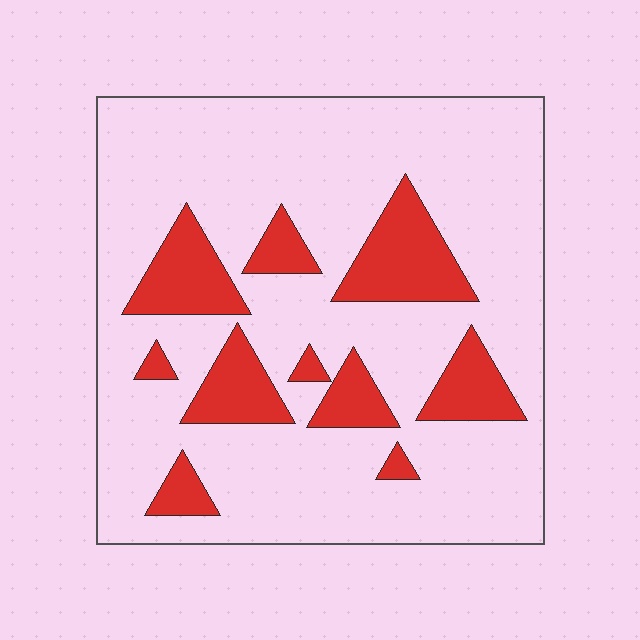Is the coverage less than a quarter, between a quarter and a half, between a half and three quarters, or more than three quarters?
Less than a quarter.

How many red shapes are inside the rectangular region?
10.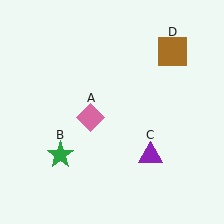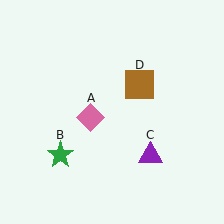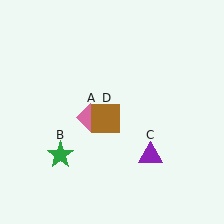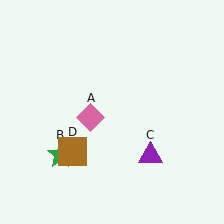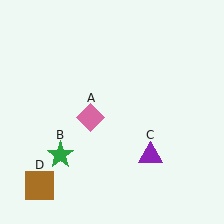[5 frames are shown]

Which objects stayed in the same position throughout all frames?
Pink diamond (object A) and green star (object B) and purple triangle (object C) remained stationary.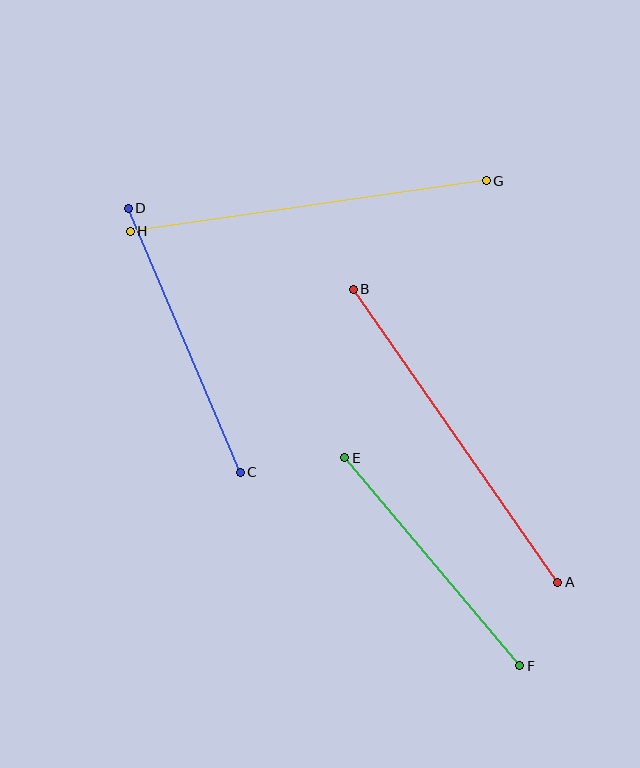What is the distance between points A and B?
The distance is approximately 357 pixels.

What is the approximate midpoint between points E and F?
The midpoint is at approximately (432, 562) pixels.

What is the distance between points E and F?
The distance is approximately 272 pixels.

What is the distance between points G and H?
The distance is approximately 360 pixels.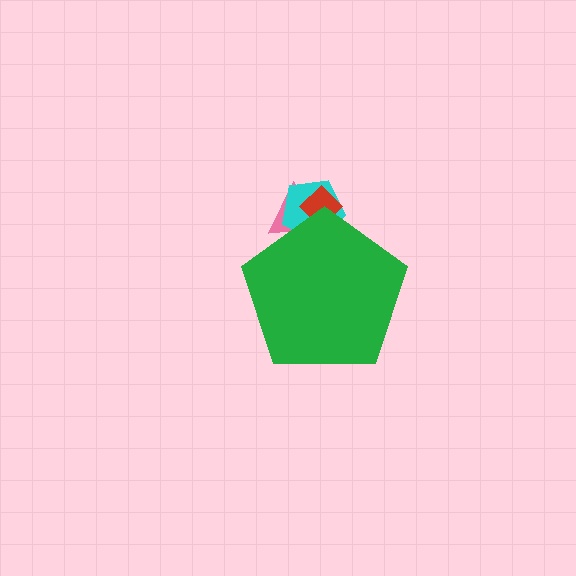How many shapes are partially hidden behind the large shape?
3 shapes are partially hidden.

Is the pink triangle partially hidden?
Yes, the pink triangle is partially hidden behind the green pentagon.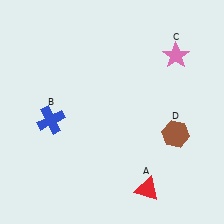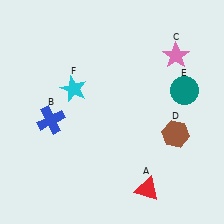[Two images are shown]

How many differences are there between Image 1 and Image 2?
There are 2 differences between the two images.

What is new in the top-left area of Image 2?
A cyan star (F) was added in the top-left area of Image 2.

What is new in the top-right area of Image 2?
A teal circle (E) was added in the top-right area of Image 2.